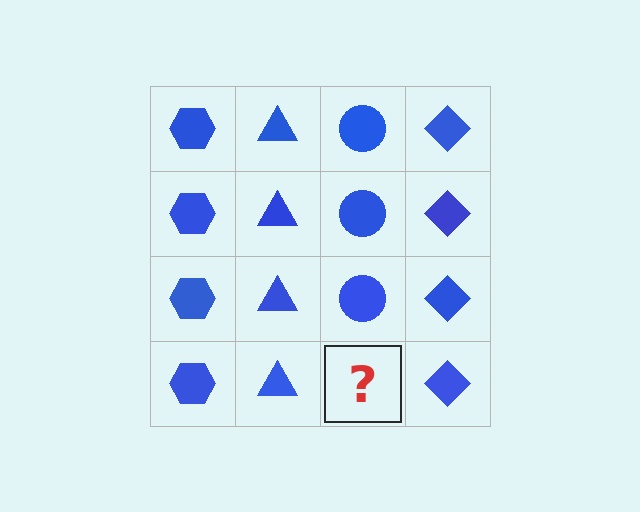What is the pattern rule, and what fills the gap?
The rule is that each column has a consistent shape. The gap should be filled with a blue circle.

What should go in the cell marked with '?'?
The missing cell should contain a blue circle.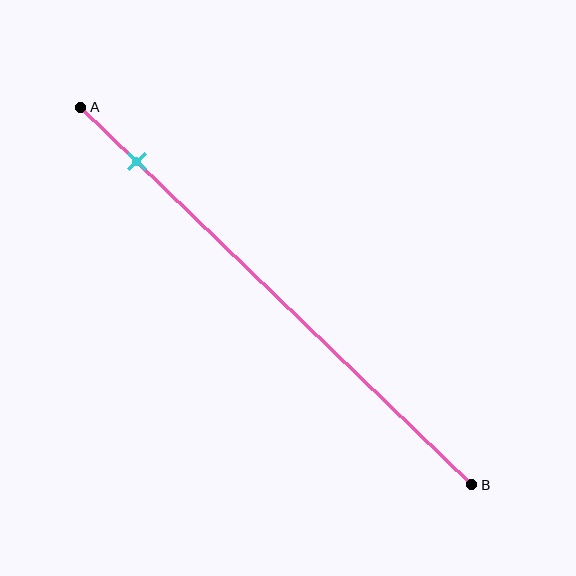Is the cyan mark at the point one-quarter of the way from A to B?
No, the mark is at about 15% from A, not at the 25% one-quarter point.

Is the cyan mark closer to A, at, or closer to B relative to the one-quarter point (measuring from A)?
The cyan mark is closer to point A than the one-quarter point of segment AB.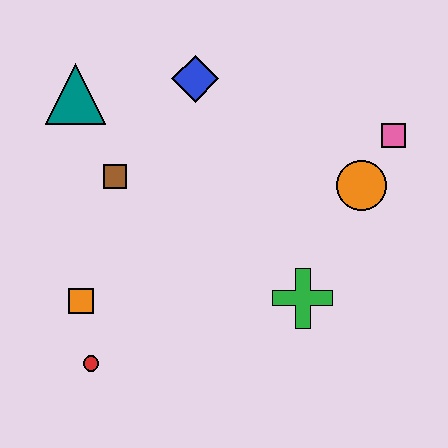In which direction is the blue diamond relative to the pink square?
The blue diamond is to the left of the pink square.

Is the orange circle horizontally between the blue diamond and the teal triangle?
No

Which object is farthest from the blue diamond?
The red circle is farthest from the blue diamond.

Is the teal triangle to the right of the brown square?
No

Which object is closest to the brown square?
The teal triangle is closest to the brown square.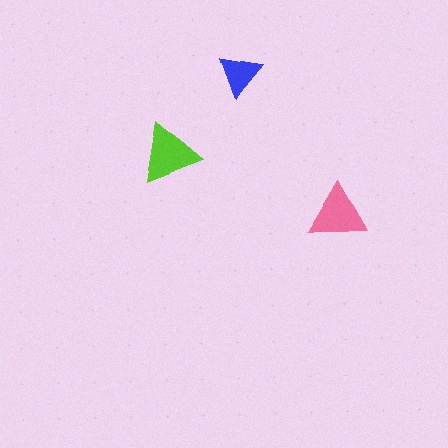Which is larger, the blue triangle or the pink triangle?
The pink one.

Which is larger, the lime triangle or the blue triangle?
The lime one.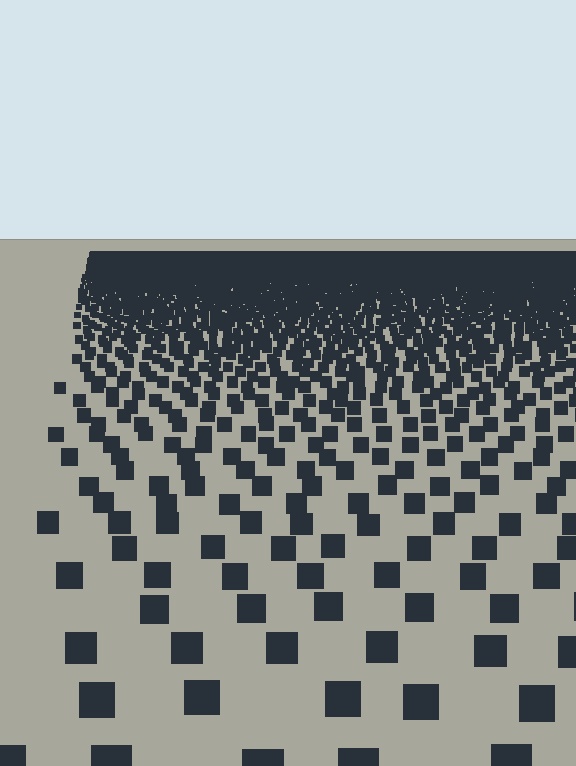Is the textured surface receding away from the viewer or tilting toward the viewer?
The surface is receding away from the viewer. Texture elements get smaller and denser toward the top.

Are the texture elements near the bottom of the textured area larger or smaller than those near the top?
Larger. Near the bottom, elements are closer to the viewer and appear at a bigger on-screen size.